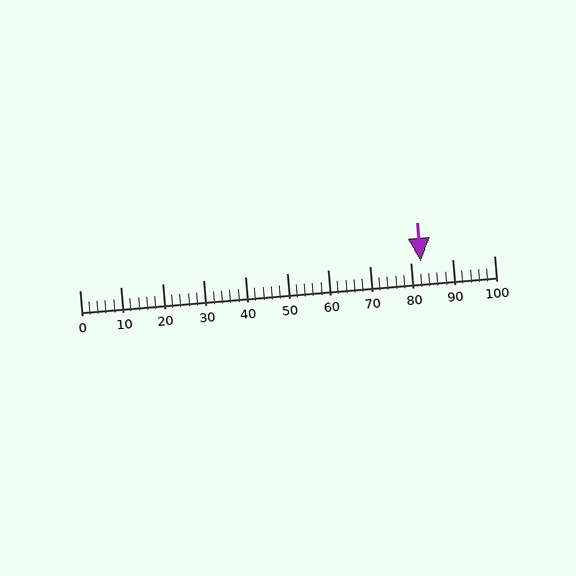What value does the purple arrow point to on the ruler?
The purple arrow points to approximately 82.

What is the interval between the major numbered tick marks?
The major tick marks are spaced 10 units apart.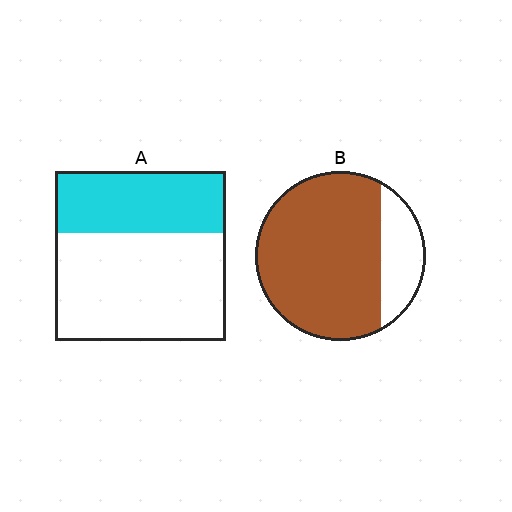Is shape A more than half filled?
No.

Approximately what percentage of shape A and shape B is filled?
A is approximately 35% and B is approximately 80%.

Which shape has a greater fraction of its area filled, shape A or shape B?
Shape B.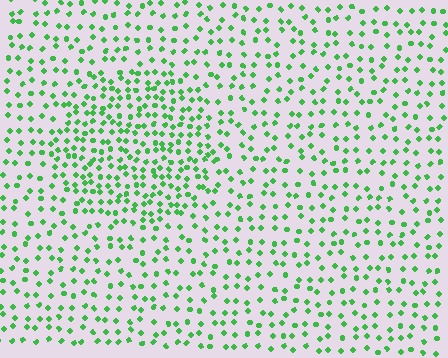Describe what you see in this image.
The image contains small green elements arranged at two different densities. A circle-shaped region is visible where the elements are more densely packed than the surrounding area.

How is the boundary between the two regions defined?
The boundary is defined by a change in element density (approximately 1.8x ratio). All elements are the same color, size, and shape.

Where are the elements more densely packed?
The elements are more densely packed inside the circle boundary.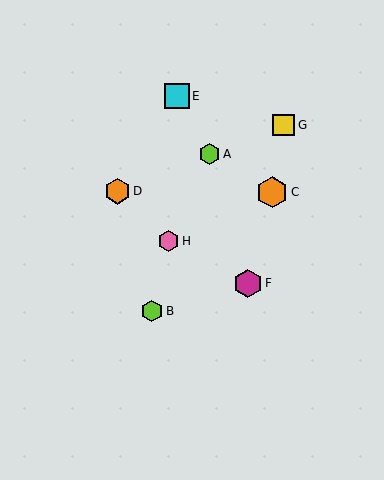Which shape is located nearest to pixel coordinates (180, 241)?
The pink hexagon (labeled H) at (169, 241) is nearest to that location.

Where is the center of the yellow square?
The center of the yellow square is at (284, 125).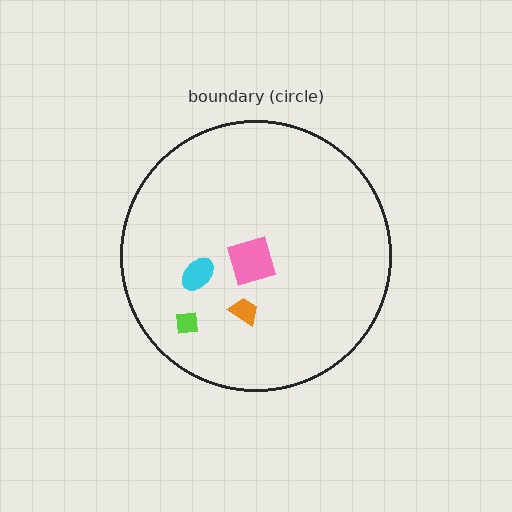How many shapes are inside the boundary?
4 inside, 0 outside.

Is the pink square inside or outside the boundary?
Inside.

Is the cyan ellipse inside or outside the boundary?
Inside.